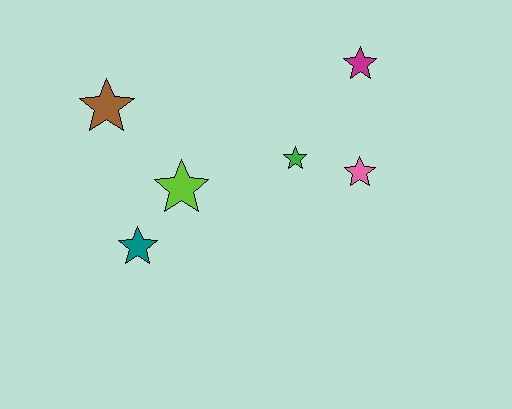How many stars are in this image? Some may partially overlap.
There are 6 stars.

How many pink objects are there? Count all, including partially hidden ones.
There is 1 pink object.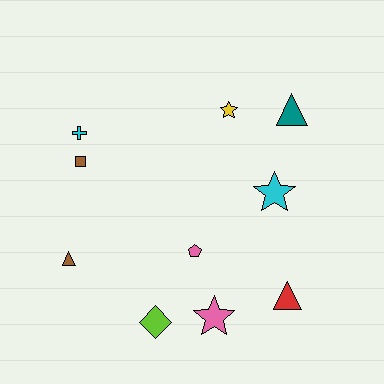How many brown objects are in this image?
There are 2 brown objects.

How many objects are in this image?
There are 10 objects.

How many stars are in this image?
There are 3 stars.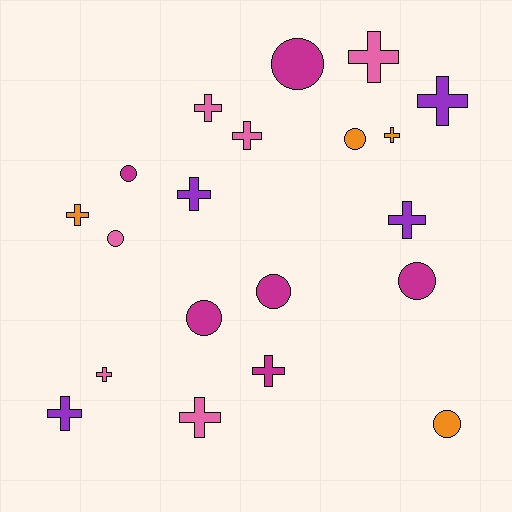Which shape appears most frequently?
Cross, with 12 objects.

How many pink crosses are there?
There are 5 pink crosses.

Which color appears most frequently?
Magenta, with 6 objects.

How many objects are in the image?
There are 20 objects.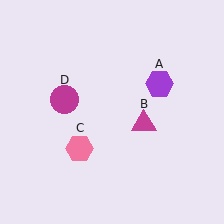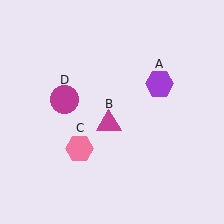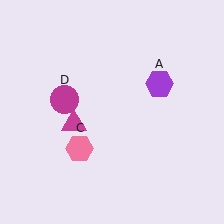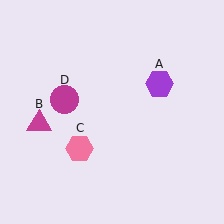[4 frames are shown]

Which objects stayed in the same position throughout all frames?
Purple hexagon (object A) and pink hexagon (object C) and magenta circle (object D) remained stationary.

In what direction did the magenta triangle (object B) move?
The magenta triangle (object B) moved left.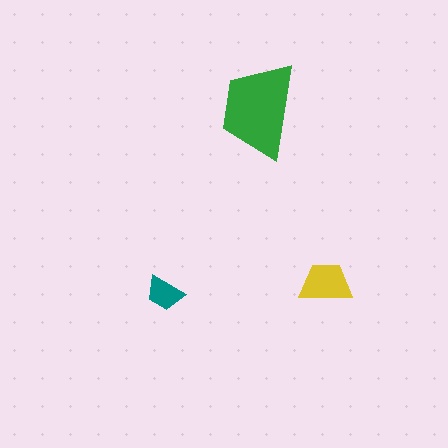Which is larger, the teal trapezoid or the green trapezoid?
The green one.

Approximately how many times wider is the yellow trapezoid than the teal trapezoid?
About 1.5 times wider.